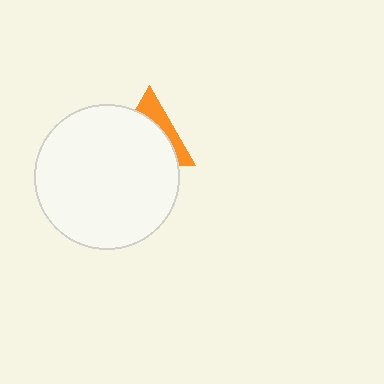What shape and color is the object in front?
The object in front is a white circle.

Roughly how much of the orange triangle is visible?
A small part of it is visible (roughly 32%).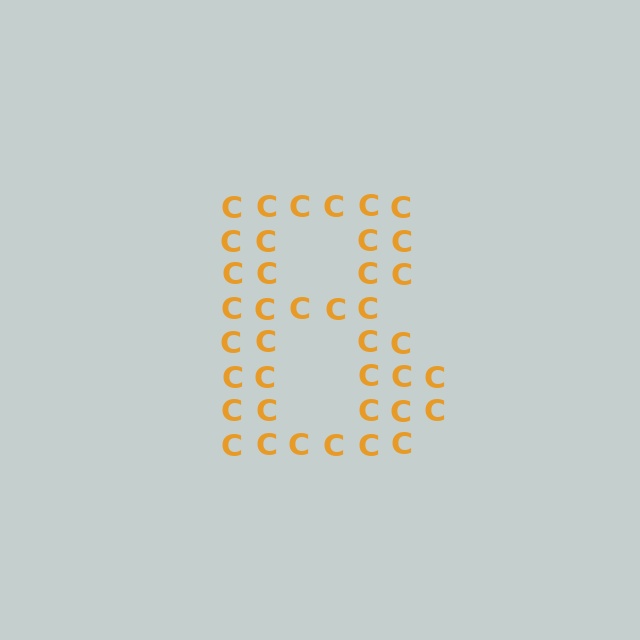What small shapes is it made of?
It is made of small letter C's.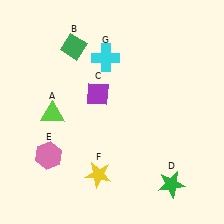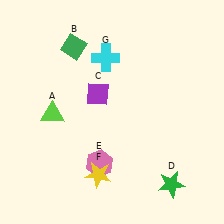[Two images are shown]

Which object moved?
The pink hexagon (E) moved right.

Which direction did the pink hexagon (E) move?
The pink hexagon (E) moved right.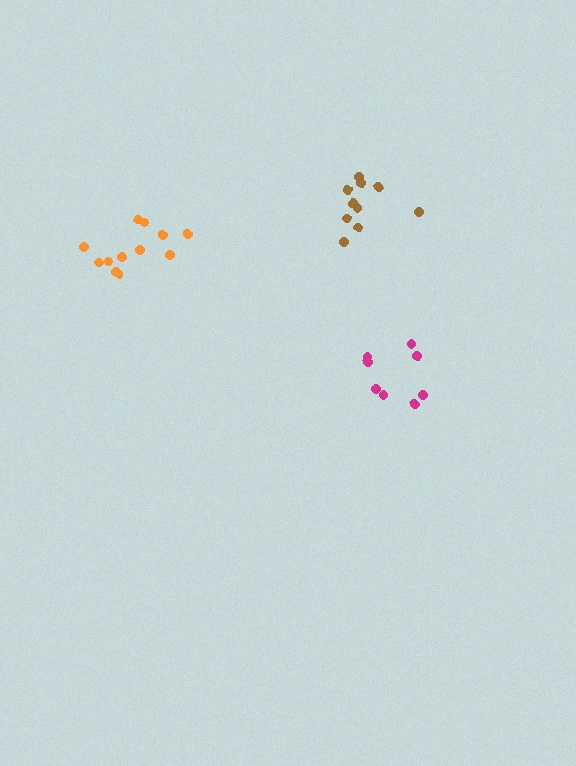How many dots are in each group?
Group 1: 12 dots, Group 2: 8 dots, Group 3: 10 dots (30 total).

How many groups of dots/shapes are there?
There are 3 groups.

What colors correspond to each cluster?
The clusters are colored: orange, magenta, brown.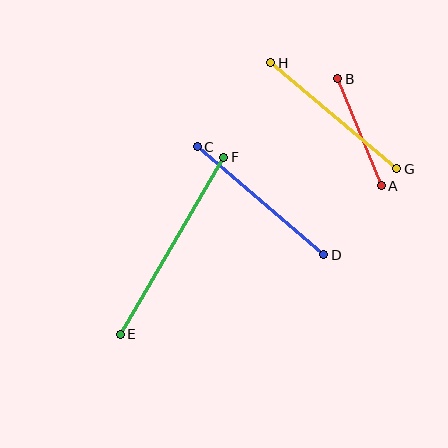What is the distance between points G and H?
The distance is approximately 165 pixels.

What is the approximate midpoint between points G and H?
The midpoint is at approximately (334, 116) pixels.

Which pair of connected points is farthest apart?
Points E and F are farthest apart.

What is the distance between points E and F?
The distance is approximately 205 pixels.